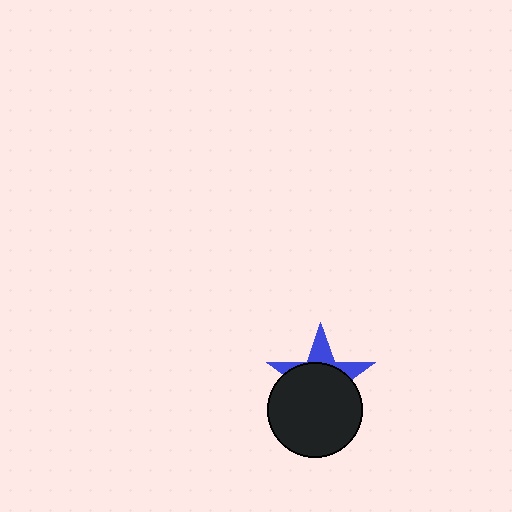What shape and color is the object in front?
The object in front is a black circle.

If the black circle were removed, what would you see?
You would see the complete blue star.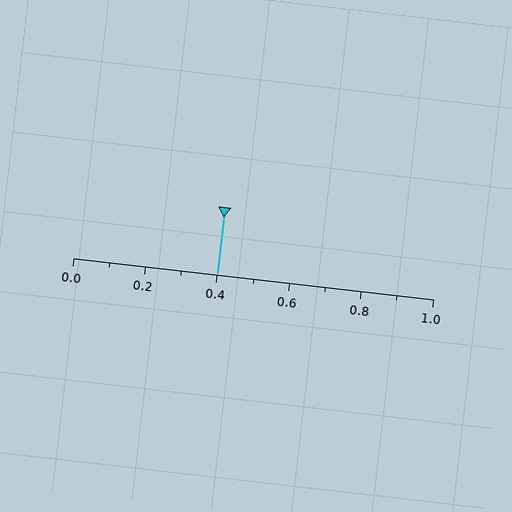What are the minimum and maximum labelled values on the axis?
The axis runs from 0.0 to 1.0.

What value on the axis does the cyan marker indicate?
The marker indicates approximately 0.4.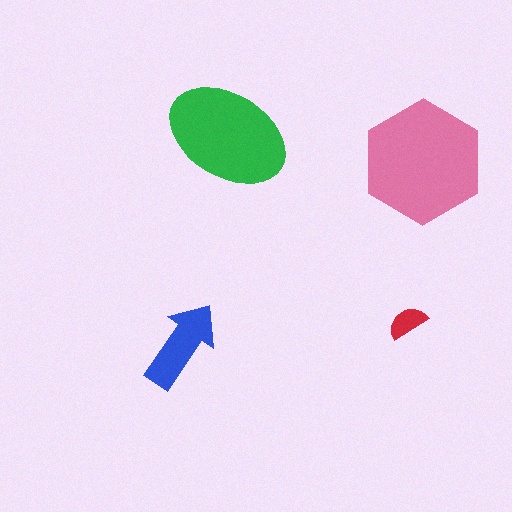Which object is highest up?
The green ellipse is topmost.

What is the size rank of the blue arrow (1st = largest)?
3rd.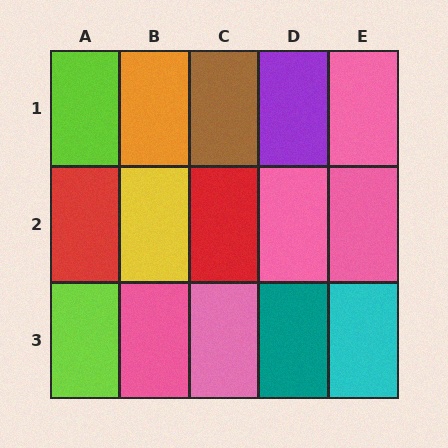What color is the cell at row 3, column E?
Cyan.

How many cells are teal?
1 cell is teal.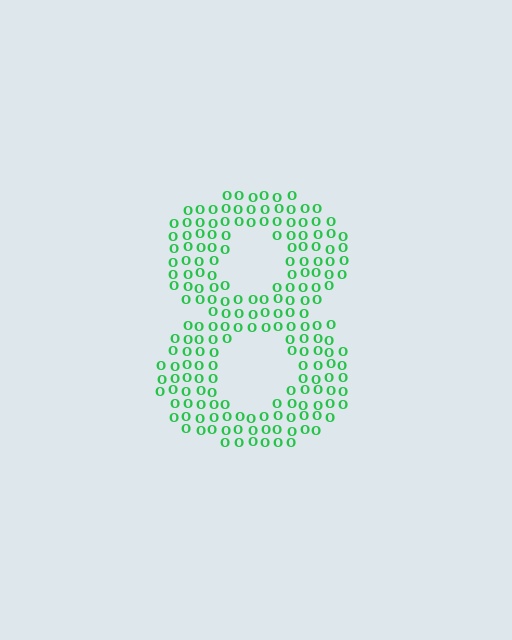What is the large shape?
The large shape is the digit 8.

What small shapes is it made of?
It is made of small letter O's.